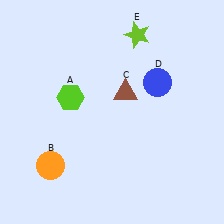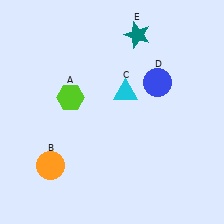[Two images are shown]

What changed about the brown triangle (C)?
In Image 1, C is brown. In Image 2, it changed to cyan.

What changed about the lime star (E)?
In Image 1, E is lime. In Image 2, it changed to teal.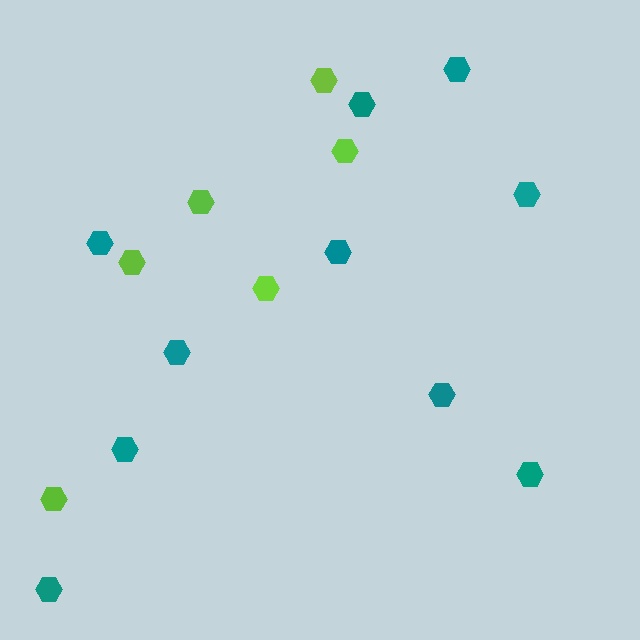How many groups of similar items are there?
There are 2 groups: one group of lime hexagons (6) and one group of teal hexagons (10).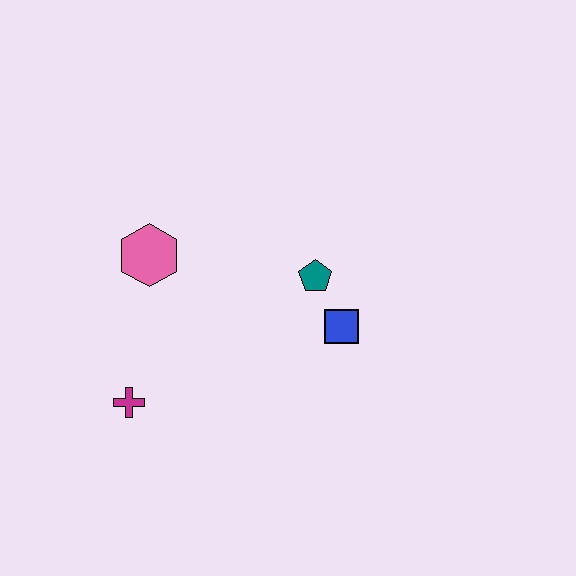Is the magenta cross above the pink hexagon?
No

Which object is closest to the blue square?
The teal pentagon is closest to the blue square.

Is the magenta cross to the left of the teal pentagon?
Yes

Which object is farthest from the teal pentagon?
The magenta cross is farthest from the teal pentagon.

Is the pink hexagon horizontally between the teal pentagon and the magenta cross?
Yes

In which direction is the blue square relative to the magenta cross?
The blue square is to the right of the magenta cross.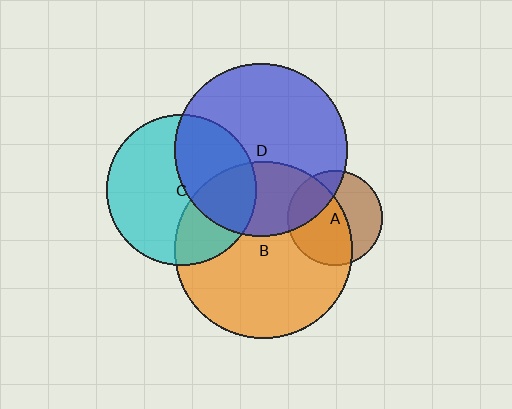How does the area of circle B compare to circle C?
Approximately 1.4 times.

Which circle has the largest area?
Circle B (orange).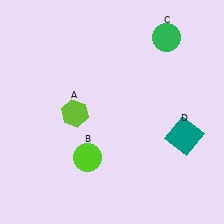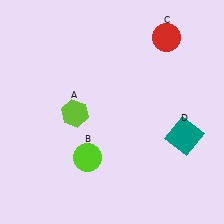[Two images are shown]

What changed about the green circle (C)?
In Image 1, C is green. In Image 2, it changed to red.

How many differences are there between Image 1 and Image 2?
There is 1 difference between the two images.